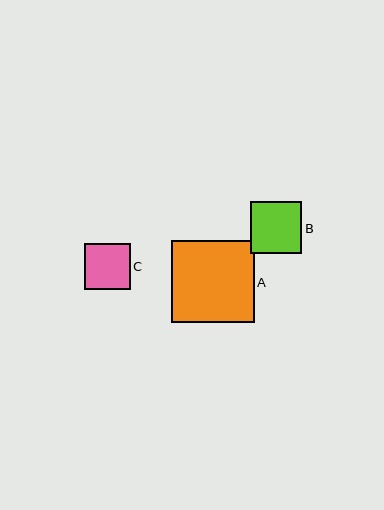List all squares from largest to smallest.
From largest to smallest: A, B, C.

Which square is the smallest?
Square C is the smallest with a size of approximately 46 pixels.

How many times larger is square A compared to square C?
Square A is approximately 1.8 times the size of square C.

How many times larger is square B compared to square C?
Square B is approximately 1.1 times the size of square C.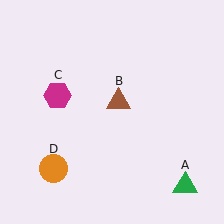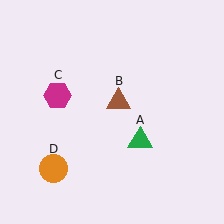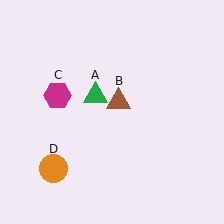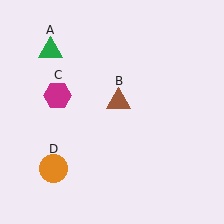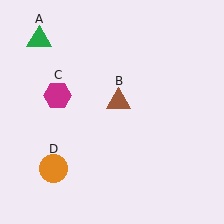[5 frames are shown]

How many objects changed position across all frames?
1 object changed position: green triangle (object A).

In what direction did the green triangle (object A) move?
The green triangle (object A) moved up and to the left.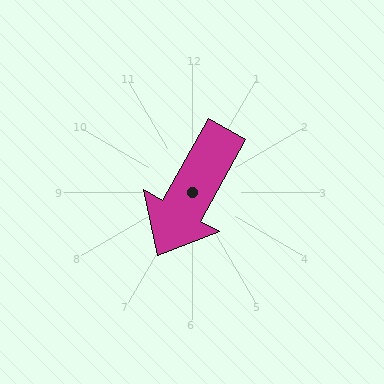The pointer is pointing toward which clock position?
Roughly 7 o'clock.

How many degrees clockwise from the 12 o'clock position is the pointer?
Approximately 209 degrees.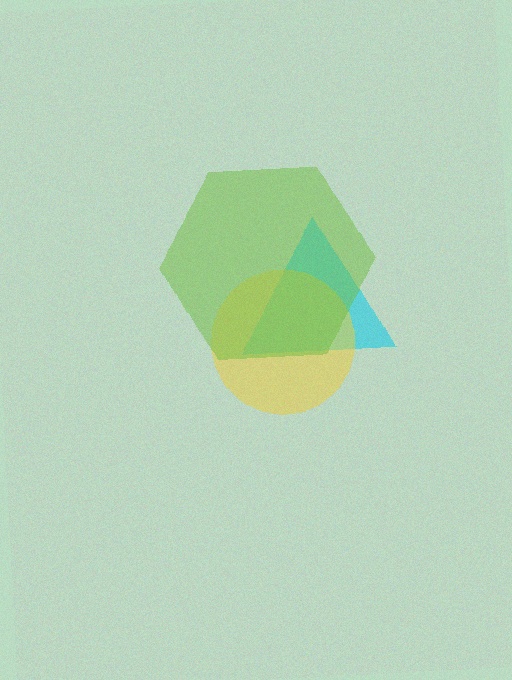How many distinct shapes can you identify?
There are 3 distinct shapes: a cyan triangle, a yellow circle, a lime hexagon.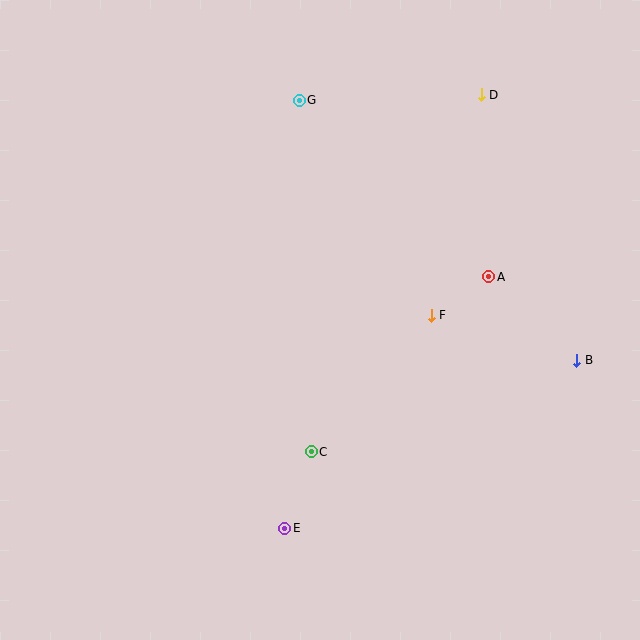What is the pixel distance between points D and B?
The distance between D and B is 282 pixels.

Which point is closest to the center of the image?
Point F at (431, 315) is closest to the center.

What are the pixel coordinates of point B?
Point B is at (577, 360).